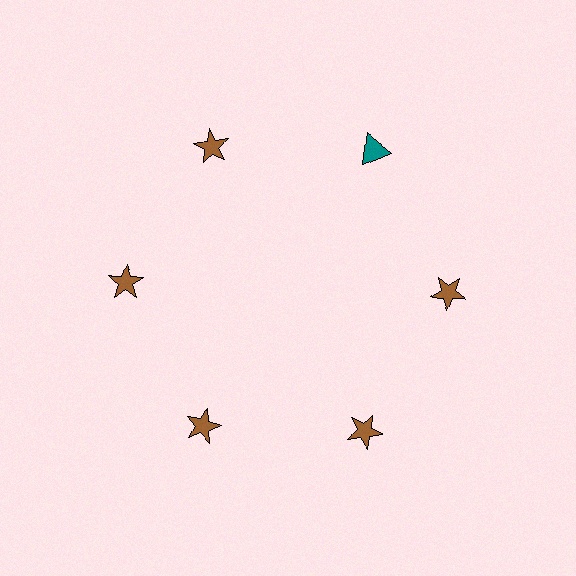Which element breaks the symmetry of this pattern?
The teal triangle at roughly the 1 o'clock position breaks the symmetry. All other shapes are brown stars.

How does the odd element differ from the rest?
It differs in both color (teal instead of brown) and shape (triangle instead of star).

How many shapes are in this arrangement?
There are 6 shapes arranged in a ring pattern.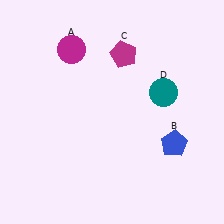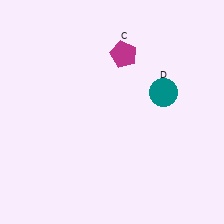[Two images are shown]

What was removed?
The blue pentagon (B), the magenta circle (A) were removed in Image 2.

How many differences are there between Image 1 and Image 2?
There are 2 differences between the two images.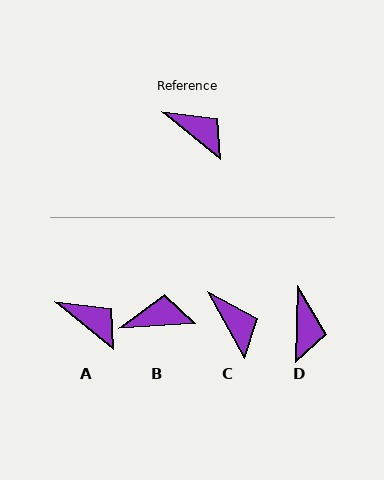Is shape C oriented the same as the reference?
No, it is off by about 22 degrees.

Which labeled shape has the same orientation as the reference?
A.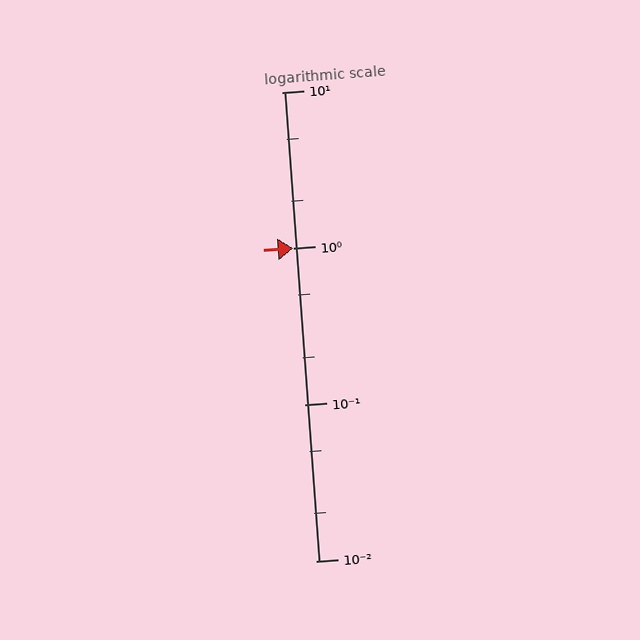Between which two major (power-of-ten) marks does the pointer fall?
The pointer is between 1 and 10.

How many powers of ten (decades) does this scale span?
The scale spans 3 decades, from 0.01 to 10.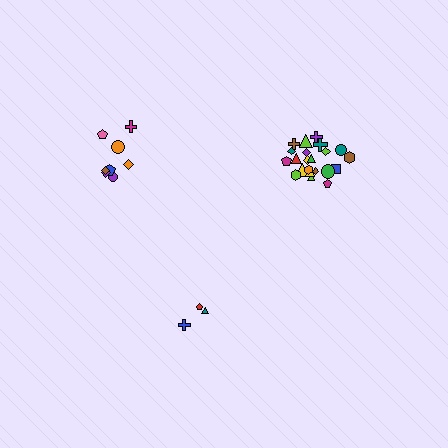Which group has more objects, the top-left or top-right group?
The top-right group.